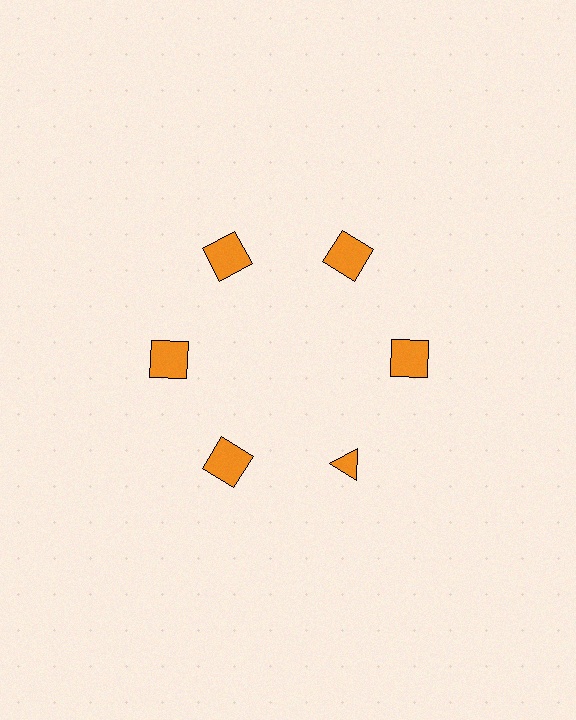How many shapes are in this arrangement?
There are 6 shapes arranged in a ring pattern.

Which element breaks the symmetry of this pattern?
The orange triangle at roughly the 5 o'clock position breaks the symmetry. All other shapes are orange squares.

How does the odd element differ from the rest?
It has a different shape: triangle instead of square.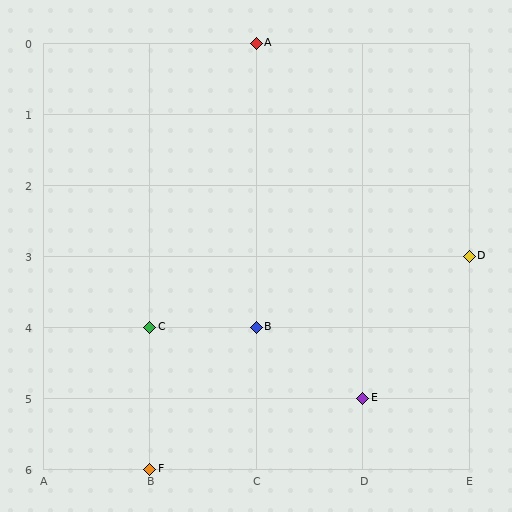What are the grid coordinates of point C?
Point C is at grid coordinates (B, 4).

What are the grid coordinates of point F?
Point F is at grid coordinates (B, 6).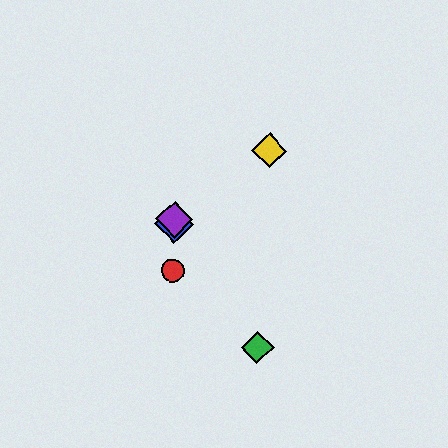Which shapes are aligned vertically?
The red circle, the blue diamond, the purple diamond are aligned vertically.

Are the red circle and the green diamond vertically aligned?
No, the red circle is at x≈173 and the green diamond is at x≈257.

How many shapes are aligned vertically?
3 shapes (the red circle, the blue diamond, the purple diamond) are aligned vertically.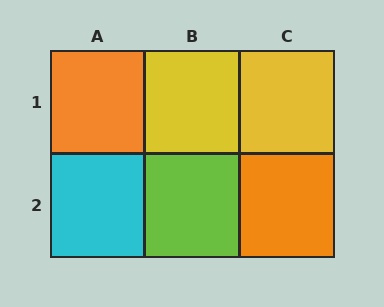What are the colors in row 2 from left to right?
Cyan, lime, orange.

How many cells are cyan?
1 cell is cyan.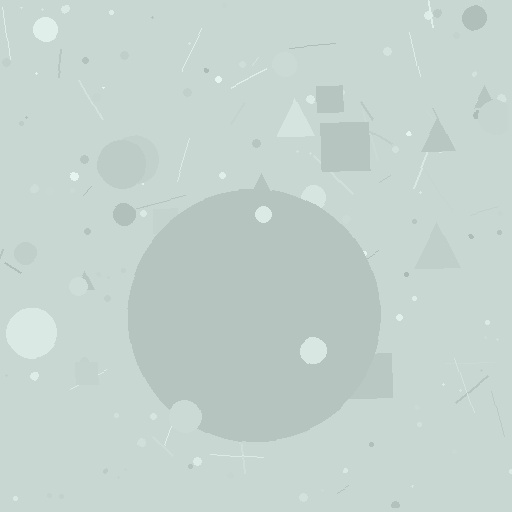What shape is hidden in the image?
A circle is hidden in the image.